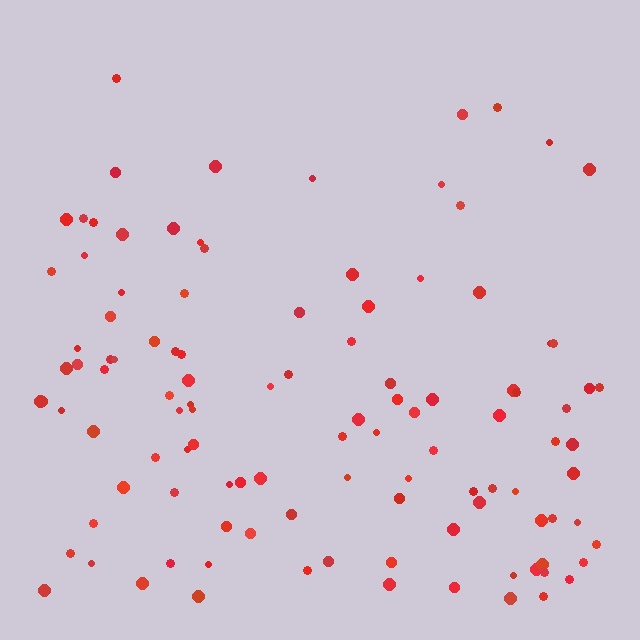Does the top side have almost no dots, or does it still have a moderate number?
Still a moderate number, just noticeably fewer than the bottom.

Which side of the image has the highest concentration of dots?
The bottom.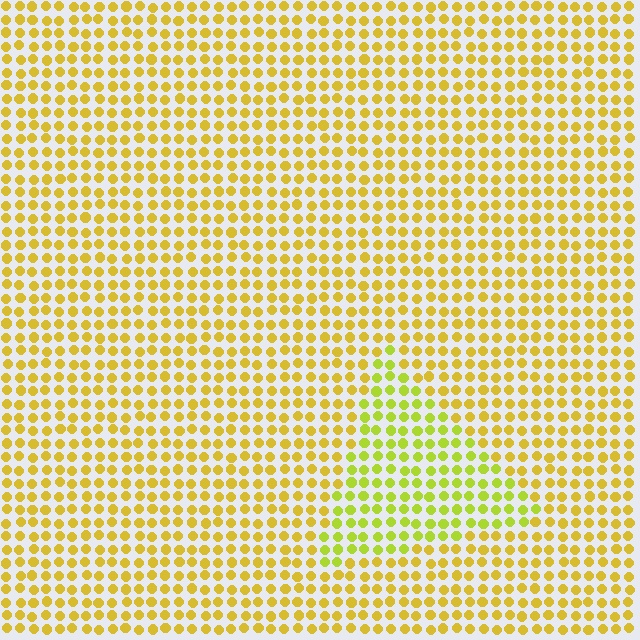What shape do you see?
I see a triangle.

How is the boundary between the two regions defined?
The boundary is defined purely by a slight shift in hue (about 27 degrees). Spacing, size, and orientation are identical on both sides.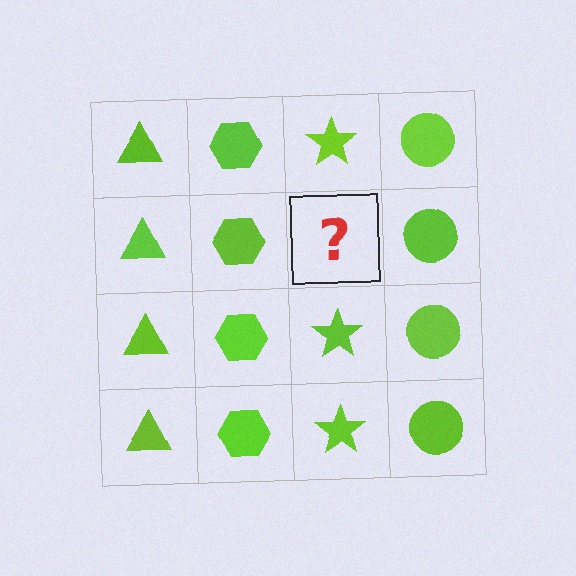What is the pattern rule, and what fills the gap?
The rule is that each column has a consistent shape. The gap should be filled with a lime star.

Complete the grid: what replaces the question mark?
The question mark should be replaced with a lime star.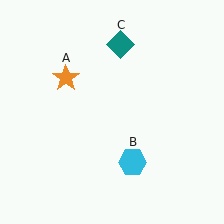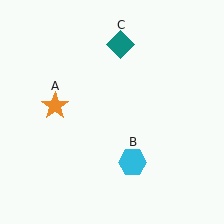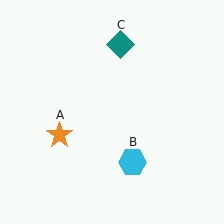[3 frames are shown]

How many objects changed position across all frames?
1 object changed position: orange star (object A).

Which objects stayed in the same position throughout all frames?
Cyan hexagon (object B) and teal diamond (object C) remained stationary.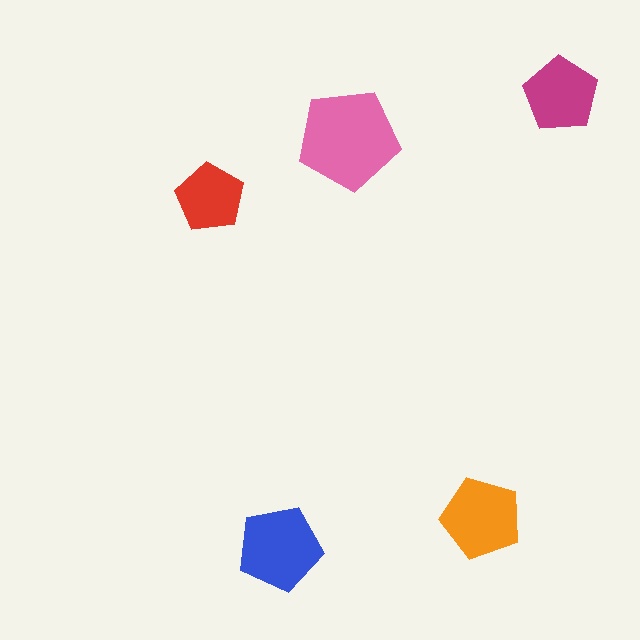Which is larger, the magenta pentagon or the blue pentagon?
The blue one.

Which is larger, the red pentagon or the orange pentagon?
The orange one.